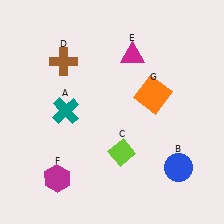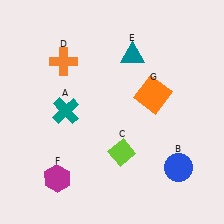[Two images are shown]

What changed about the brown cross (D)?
In Image 1, D is brown. In Image 2, it changed to orange.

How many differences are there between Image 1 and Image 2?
There are 2 differences between the two images.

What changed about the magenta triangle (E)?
In Image 1, E is magenta. In Image 2, it changed to teal.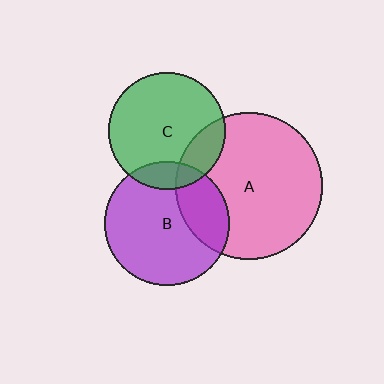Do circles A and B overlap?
Yes.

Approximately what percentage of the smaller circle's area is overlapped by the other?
Approximately 25%.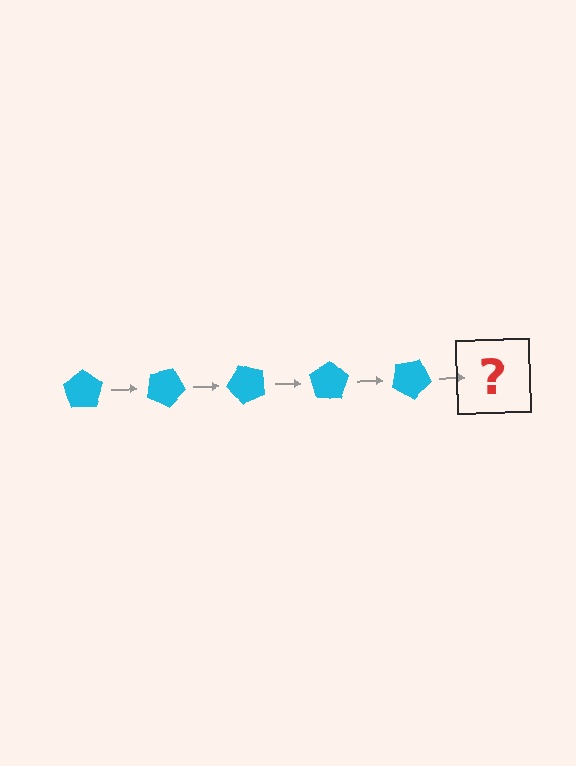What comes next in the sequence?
The next element should be a cyan pentagon rotated 125 degrees.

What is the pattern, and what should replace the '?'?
The pattern is that the pentagon rotates 25 degrees each step. The '?' should be a cyan pentagon rotated 125 degrees.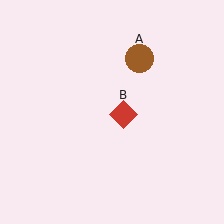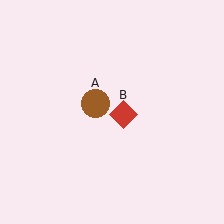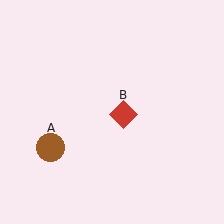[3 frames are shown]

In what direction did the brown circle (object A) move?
The brown circle (object A) moved down and to the left.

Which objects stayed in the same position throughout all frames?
Red diamond (object B) remained stationary.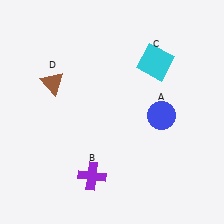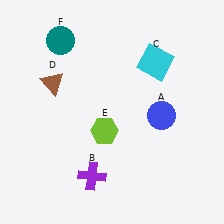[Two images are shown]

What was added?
A lime hexagon (E), a teal circle (F) were added in Image 2.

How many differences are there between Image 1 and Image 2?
There are 2 differences between the two images.